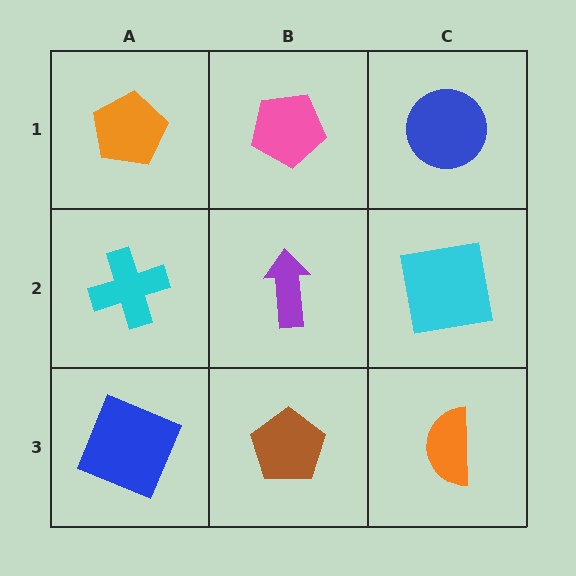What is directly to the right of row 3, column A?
A brown pentagon.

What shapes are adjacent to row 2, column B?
A pink pentagon (row 1, column B), a brown pentagon (row 3, column B), a cyan cross (row 2, column A), a cyan square (row 2, column C).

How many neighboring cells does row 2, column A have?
3.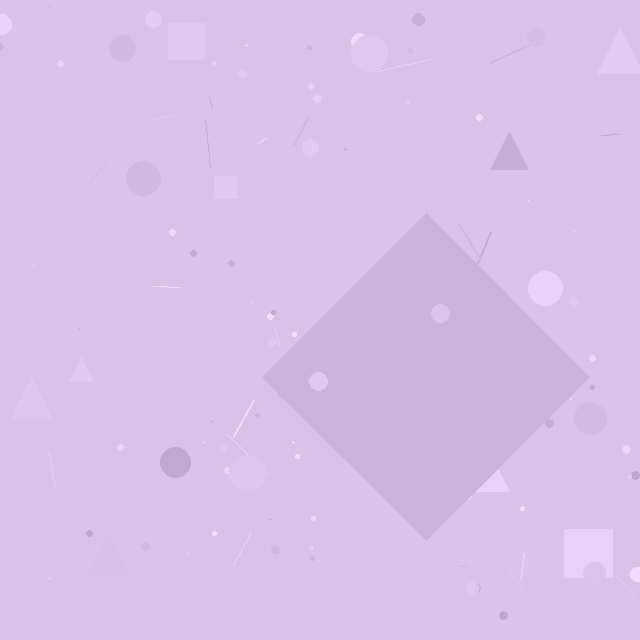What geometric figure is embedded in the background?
A diamond is embedded in the background.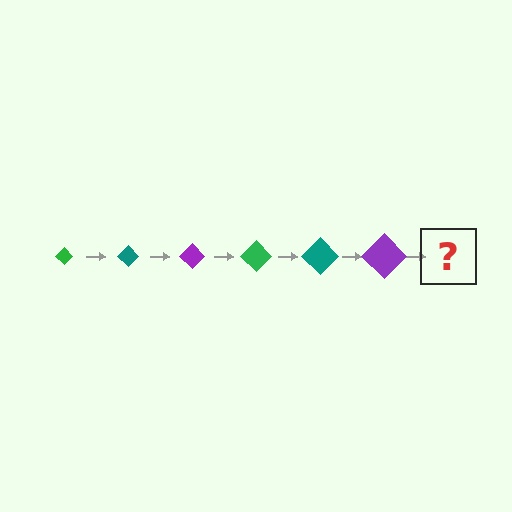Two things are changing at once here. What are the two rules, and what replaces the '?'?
The two rules are that the diamond grows larger each step and the color cycles through green, teal, and purple. The '?' should be a green diamond, larger than the previous one.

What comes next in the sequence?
The next element should be a green diamond, larger than the previous one.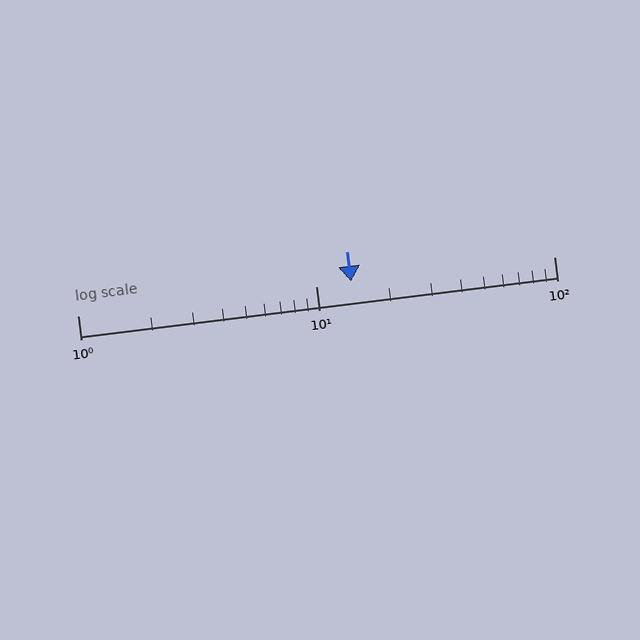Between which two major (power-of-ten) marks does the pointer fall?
The pointer is between 10 and 100.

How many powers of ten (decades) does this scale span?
The scale spans 2 decades, from 1 to 100.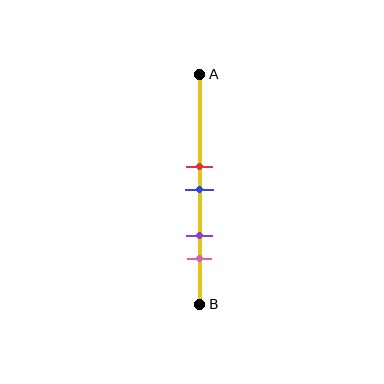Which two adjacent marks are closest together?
The red and blue marks are the closest adjacent pair.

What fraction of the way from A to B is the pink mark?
The pink mark is approximately 80% (0.8) of the way from A to B.